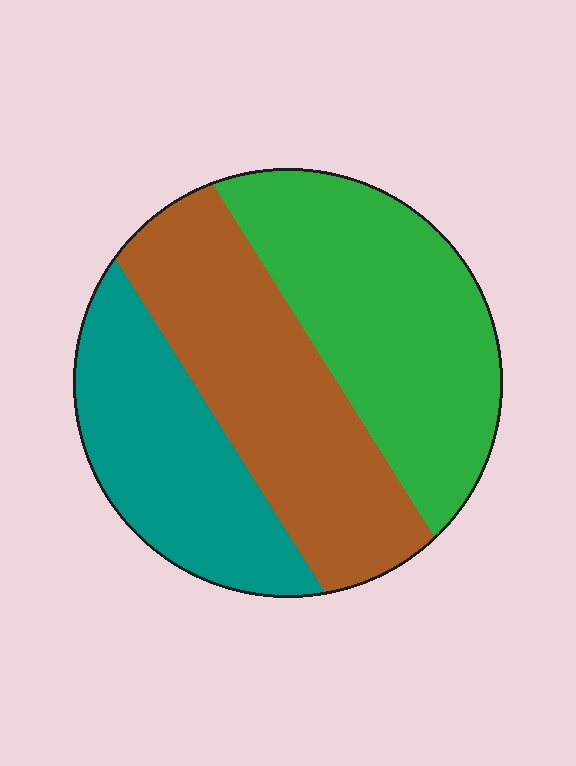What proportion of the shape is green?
Green covers 38% of the shape.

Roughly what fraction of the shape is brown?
Brown takes up between a third and a half of the shape.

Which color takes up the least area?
Teal, at roughly 25%.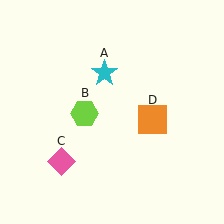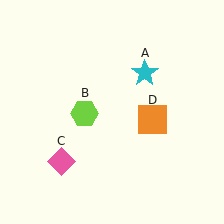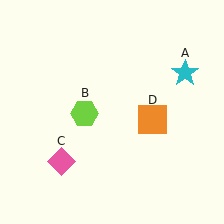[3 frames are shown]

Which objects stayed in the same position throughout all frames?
Lime hexagon (object B) and pink diamond (object C) and orange square (object D) remained stationary.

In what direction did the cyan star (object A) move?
The cyan star (object A) moved right.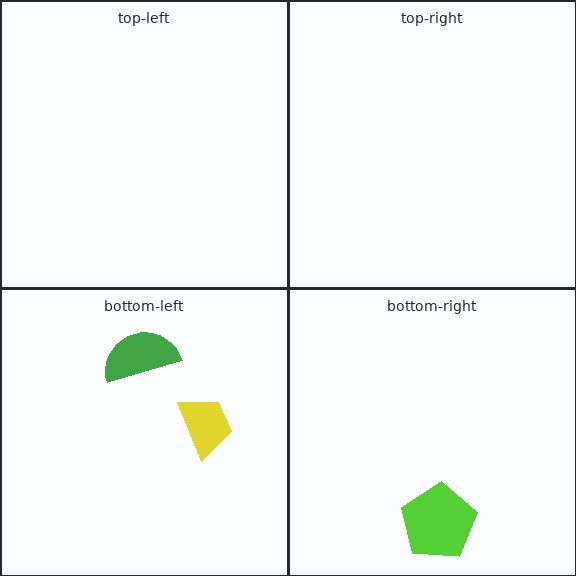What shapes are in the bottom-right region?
The lime pentagon.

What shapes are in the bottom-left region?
The yellow trapezoid, the green semicircle.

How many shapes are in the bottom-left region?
2.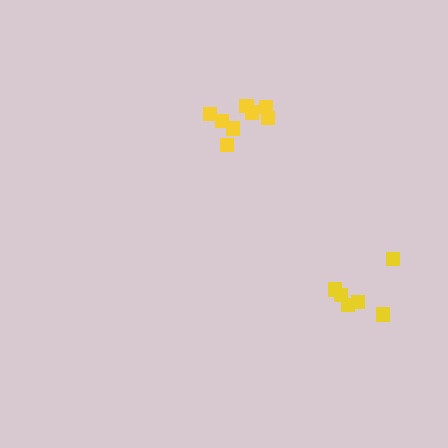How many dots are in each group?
Group 1: 6 dots, Group 2: 8 dots (14 total).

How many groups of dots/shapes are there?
There are 2 groups.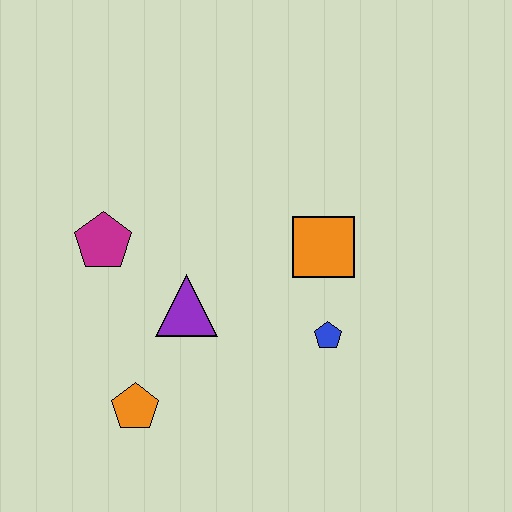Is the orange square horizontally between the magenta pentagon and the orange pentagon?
No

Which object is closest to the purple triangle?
The magenta pentagon is closest to the purple triangle.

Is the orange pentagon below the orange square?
Yes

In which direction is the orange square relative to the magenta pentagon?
The orange square is to the right of the magenta pentagon.